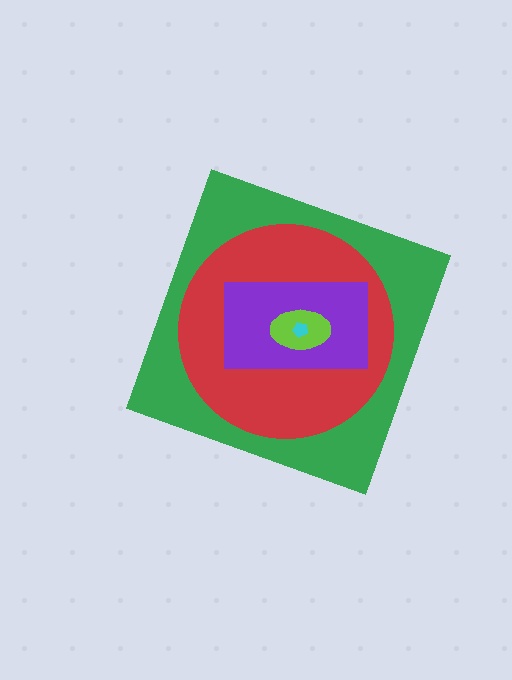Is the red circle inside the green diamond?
Yes.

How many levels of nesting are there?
5.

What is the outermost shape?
The green diamond.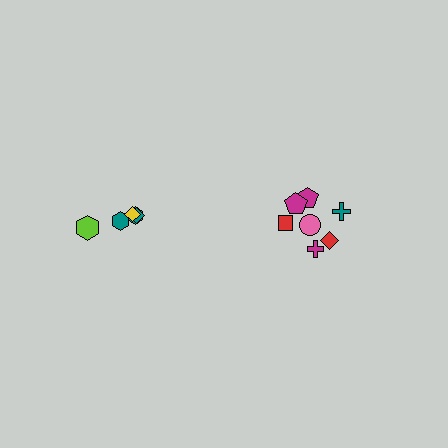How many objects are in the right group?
There are 7 objects.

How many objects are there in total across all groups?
There are 12 objects.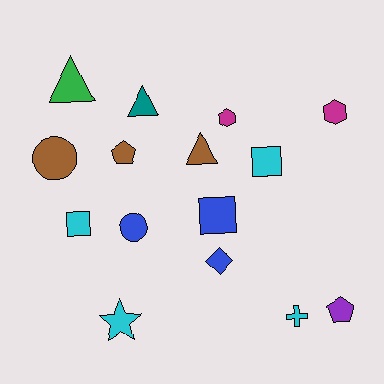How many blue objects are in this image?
There are 3 blue objects.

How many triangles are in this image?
There are 3 triangles.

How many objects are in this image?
There are 15 objects.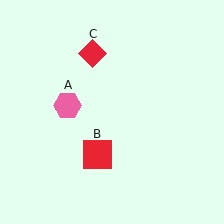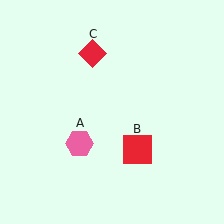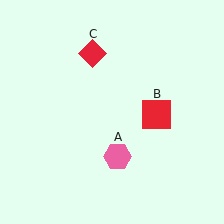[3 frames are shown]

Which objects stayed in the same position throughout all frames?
Red diamond (object C) remained stationary.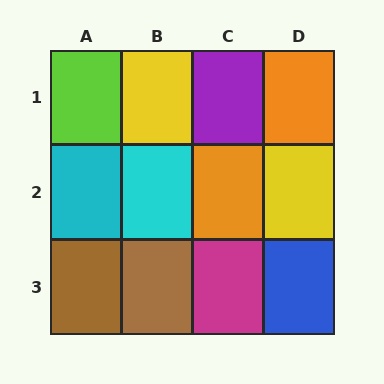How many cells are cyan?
2 cells are cyan.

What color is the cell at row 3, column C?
Magenta.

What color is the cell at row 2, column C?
Orange.